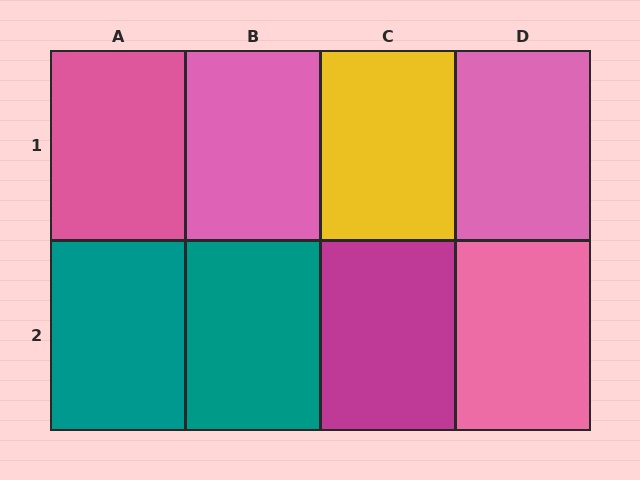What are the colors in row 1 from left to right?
Pink, pink, yellow, pink.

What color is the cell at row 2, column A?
Teal.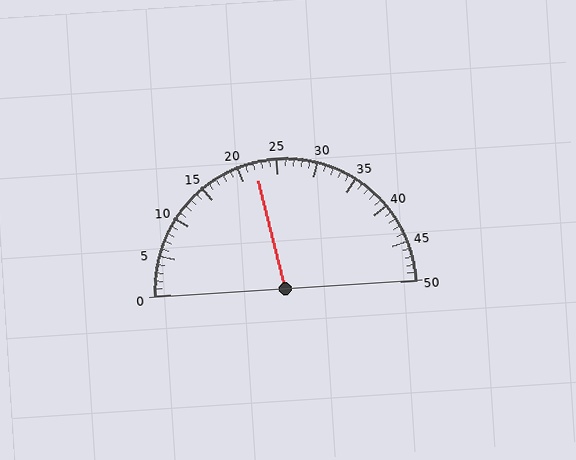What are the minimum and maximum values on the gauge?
The gauge ranges from 0 to 50.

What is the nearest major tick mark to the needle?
The nearest major tick mark is 20.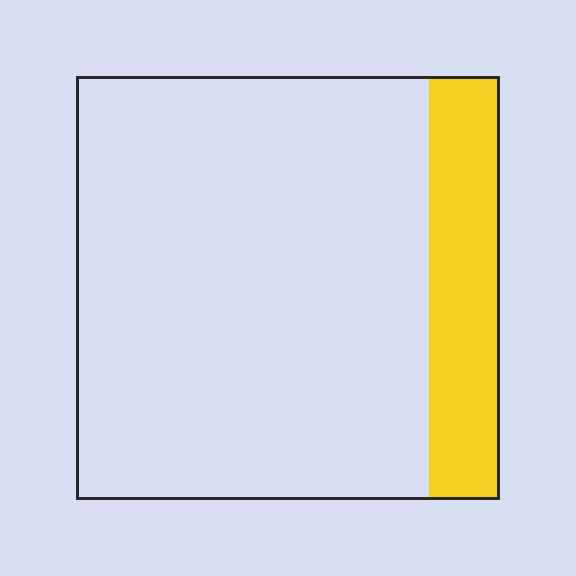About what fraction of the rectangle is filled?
About one sixth (1/6).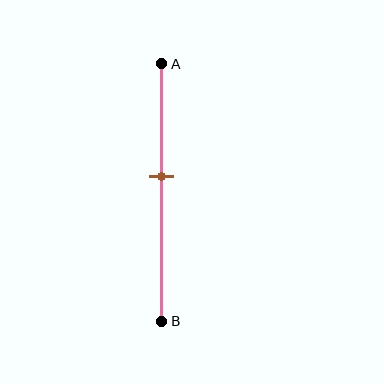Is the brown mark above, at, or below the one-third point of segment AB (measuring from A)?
The brown mark is below the one-third point of segment AB.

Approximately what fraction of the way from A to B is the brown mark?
The brown mark is approximately 45% of the way from A to B.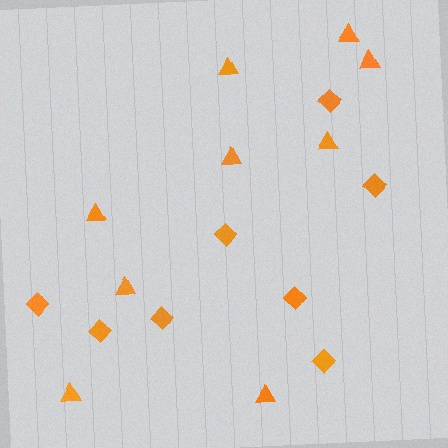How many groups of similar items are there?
There are 2 groups: one group of triangles (9) and one group of diamonds (8).